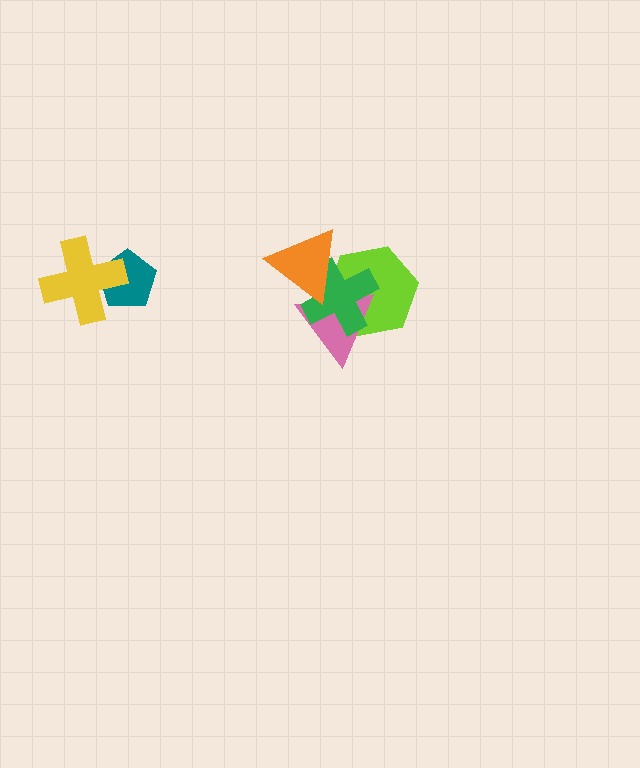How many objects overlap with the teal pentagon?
1 object overlaps with the teal pentagon.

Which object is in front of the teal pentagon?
The yellow cross is in front of the teal pentagon.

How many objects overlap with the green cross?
3 objects overlap with the green cross.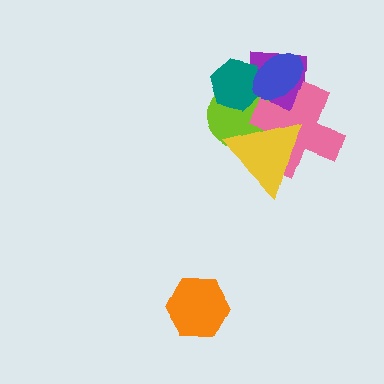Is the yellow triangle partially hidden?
No, no other shape covers it.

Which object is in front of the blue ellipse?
The pink cross is in front of the blue ellipse.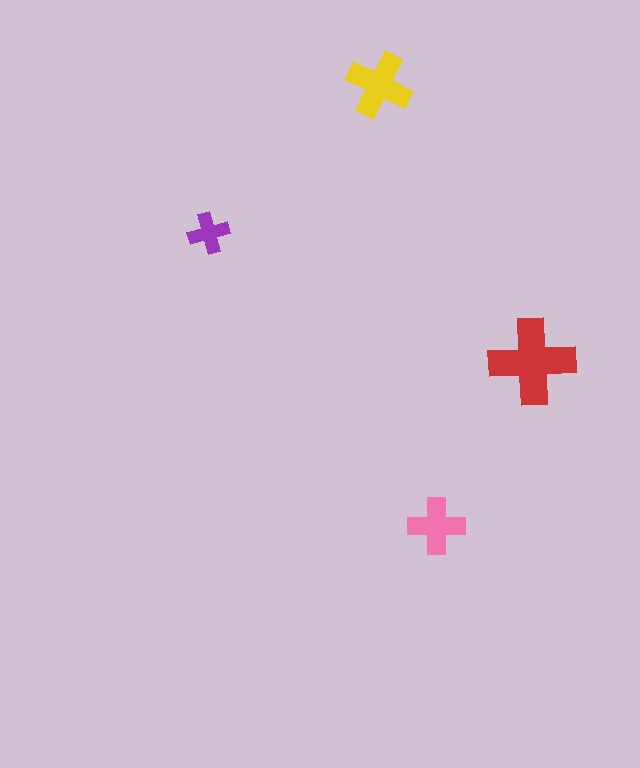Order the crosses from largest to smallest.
the red one, the yellow one, the pink one, the purple one.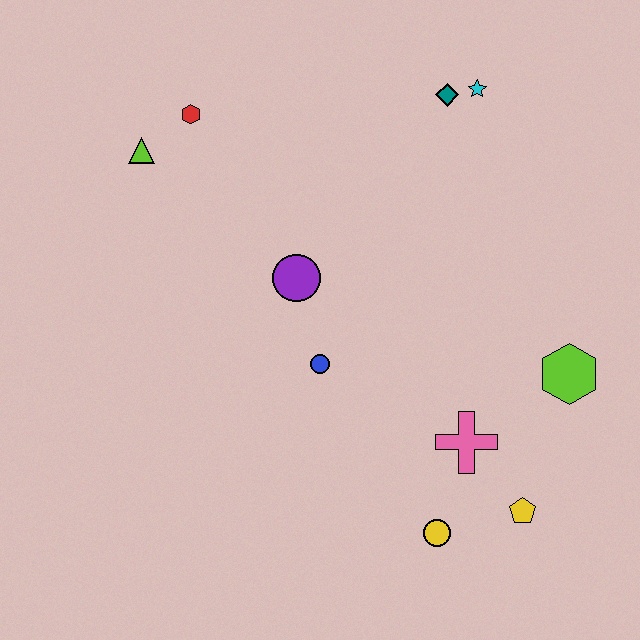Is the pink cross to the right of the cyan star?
No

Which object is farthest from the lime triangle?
The yellow pentagon is farthest from the lime triangle.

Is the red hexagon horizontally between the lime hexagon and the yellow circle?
No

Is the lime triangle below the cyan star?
Yes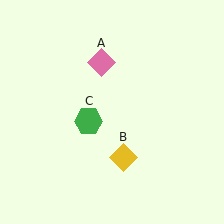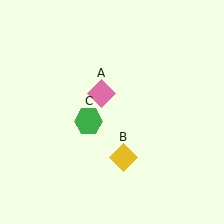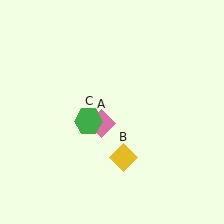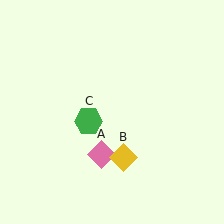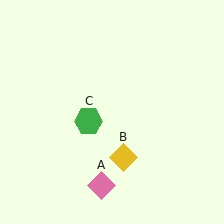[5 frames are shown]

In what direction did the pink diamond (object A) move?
The pink diamond (object A) moved down.